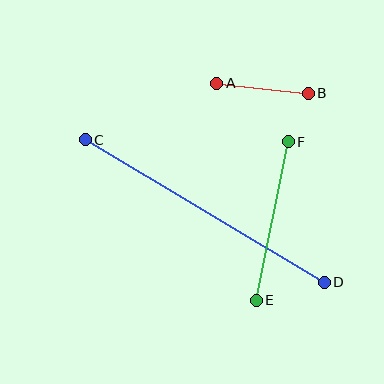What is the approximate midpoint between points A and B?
The midpoint is at approximately (262, 88) pixels.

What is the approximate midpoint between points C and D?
The midpoint is at approximately (205, 211) pixels.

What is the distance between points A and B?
The distance is approximately 92 pixels.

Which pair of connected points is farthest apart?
Points C and D are farthest apart.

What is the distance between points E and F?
The distance is approximately 162 pixels.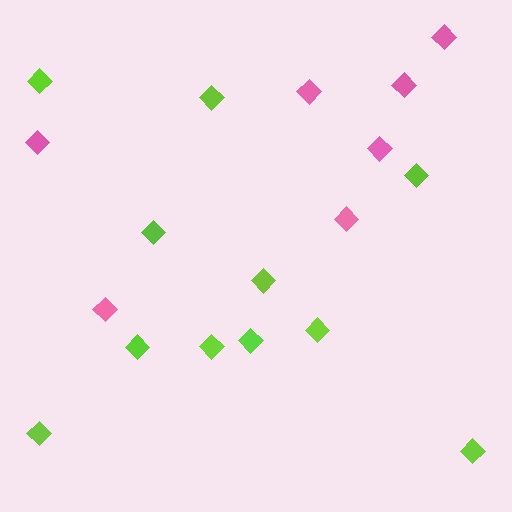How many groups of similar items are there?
There are 2 groups: one group of lime diamonds (11) and one group of pink diamonds (7).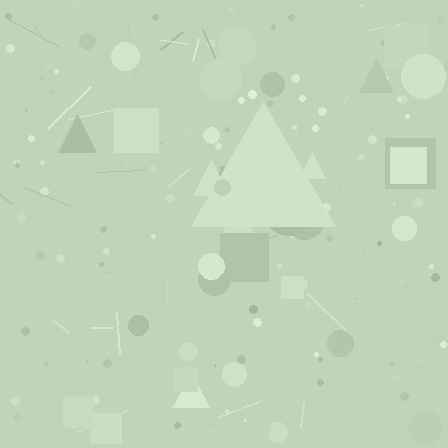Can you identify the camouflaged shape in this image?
The camouflaged shape is a triangle.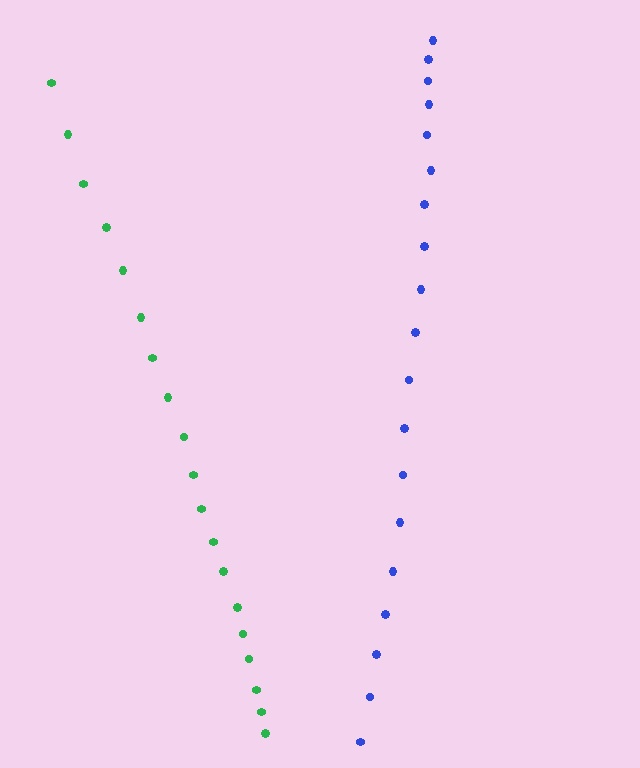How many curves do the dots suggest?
There are 2 distinct paths.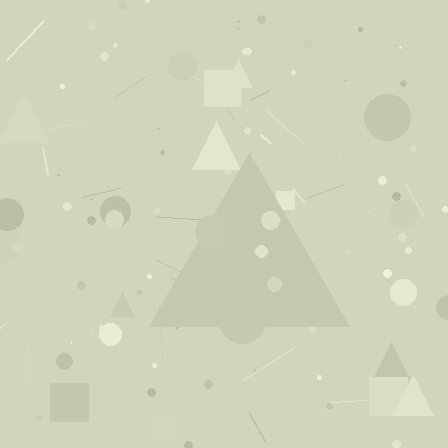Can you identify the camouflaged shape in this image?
The camouflaged shape is a triangle.